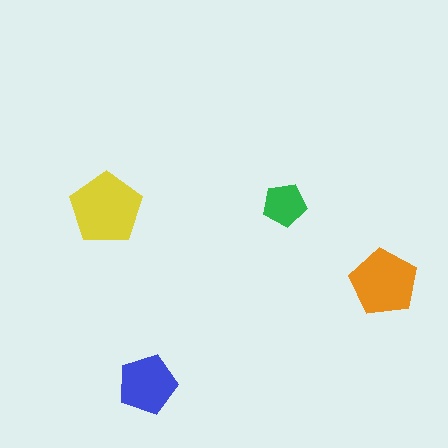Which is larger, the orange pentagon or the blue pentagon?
The orange one.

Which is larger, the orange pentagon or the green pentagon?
The orange one.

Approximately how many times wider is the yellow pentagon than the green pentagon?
About 1.5 times wider.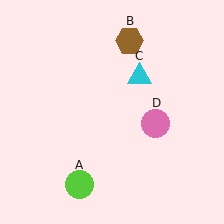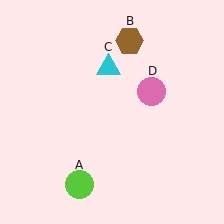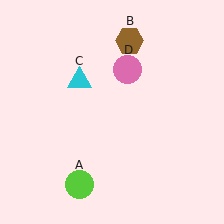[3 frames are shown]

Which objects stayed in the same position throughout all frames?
Lime circle (object A) and brown hexagon (object B) remained stationary.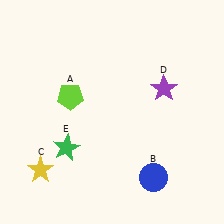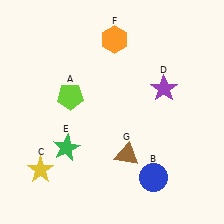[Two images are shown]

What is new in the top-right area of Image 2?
An orange hexagon (F) was added in the top-right area of Image 2.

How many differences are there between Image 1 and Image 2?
There are 2 differences between the two images.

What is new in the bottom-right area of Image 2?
A brown triangle (G) was added in the bottom-right area of Image 2.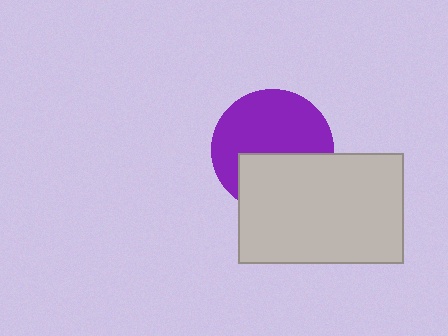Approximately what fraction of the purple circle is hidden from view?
Roughly 39% of the purple circle is hidden behind the light gray rectangle.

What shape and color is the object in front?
The object in front is a light gray rectangle.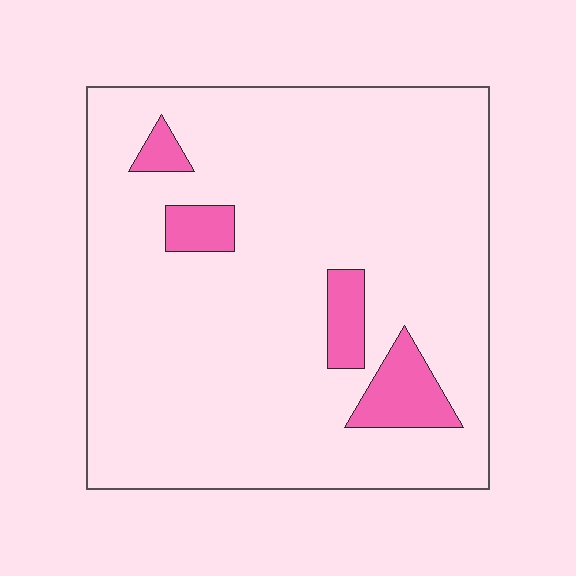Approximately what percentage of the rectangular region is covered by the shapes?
Approximately 10%.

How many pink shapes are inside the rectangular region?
4.